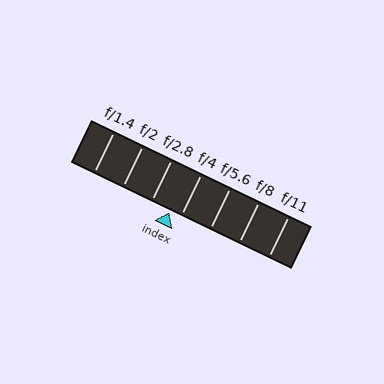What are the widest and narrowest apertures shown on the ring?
The widest aperture shown is f/1.4 and the narrowest is f/11.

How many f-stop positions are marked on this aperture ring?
There are 7 f-stop positions marked.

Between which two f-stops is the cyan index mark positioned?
The index mark is between f/2.8 and f/4.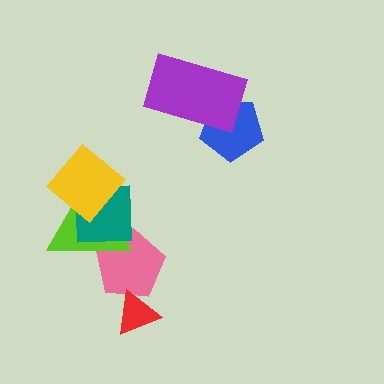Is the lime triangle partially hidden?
Yes, it is partially covered by another shape.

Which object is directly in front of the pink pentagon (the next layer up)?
The lime triangle is directly in front of the pink pentagon.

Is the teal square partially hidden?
Yes, it is partially covered by another shape.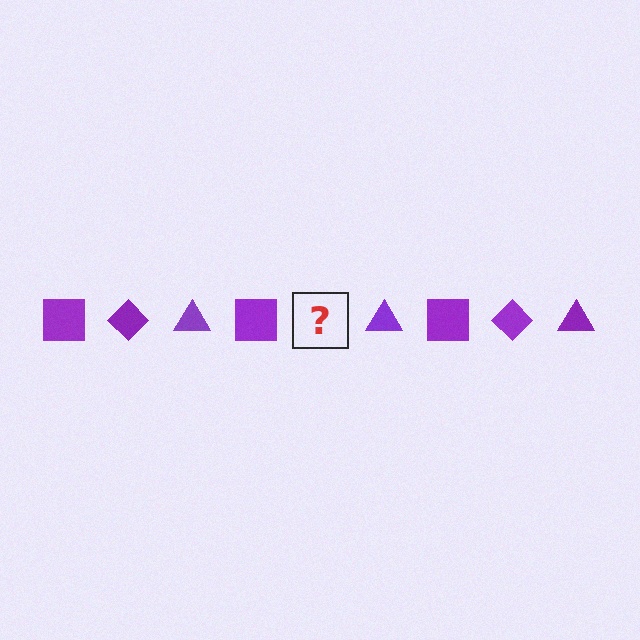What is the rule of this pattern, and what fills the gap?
The rule is that the pattern cycles through square, diamond, triangle shapes in purple. The gap should be filled with a purple diamond.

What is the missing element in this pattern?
The missing element is a purple diamond.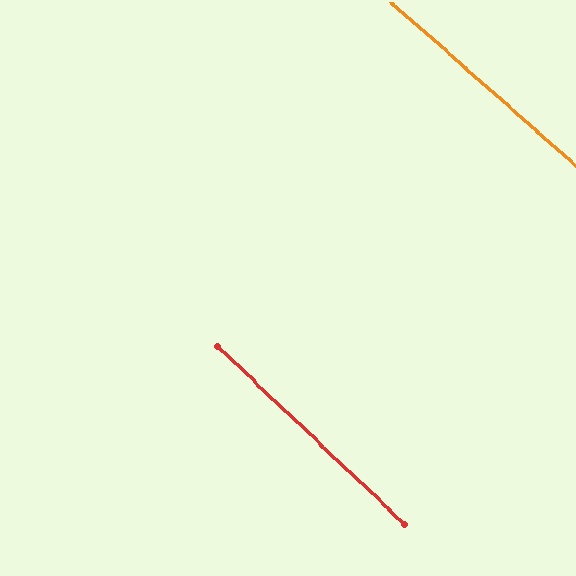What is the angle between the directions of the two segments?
Approximately 2 degrees.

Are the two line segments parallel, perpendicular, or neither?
Parallel — their directions differ by only 1.8°.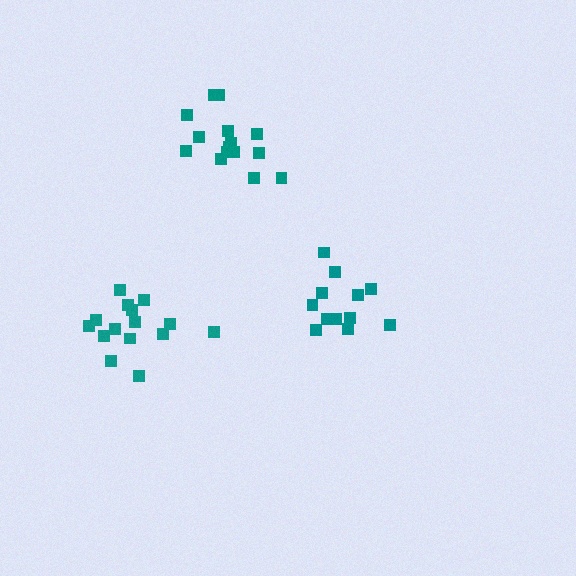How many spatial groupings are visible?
There are 3 spatial groupings.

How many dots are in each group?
Group 1: 13 dots, Group 2: 15 dots, Group 3: 15 dots (43 total).